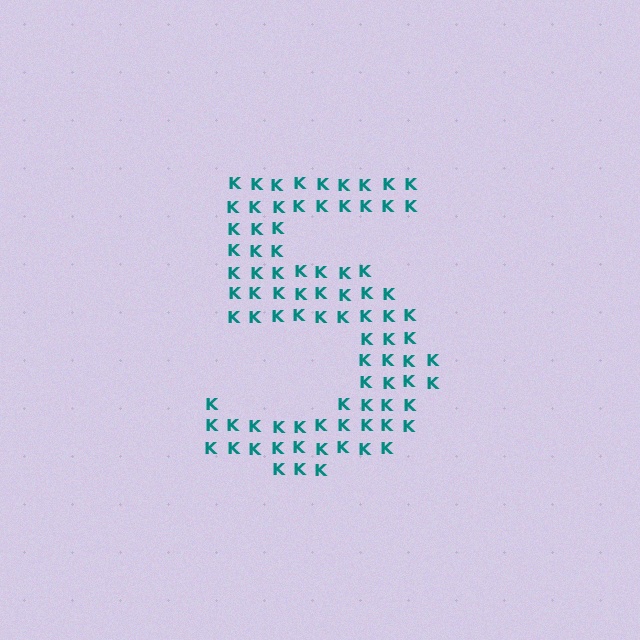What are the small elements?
The small elements are letter K's.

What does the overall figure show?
The overall figure shows the digit 5.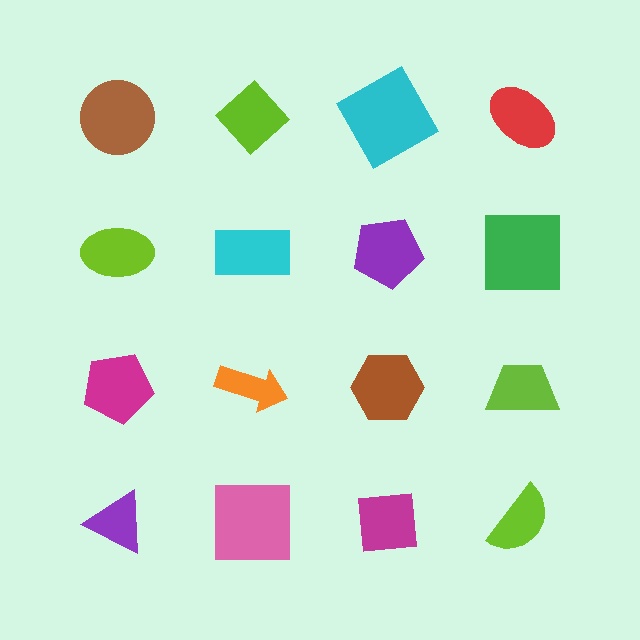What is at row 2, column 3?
A purple pentagon.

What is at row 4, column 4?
A lime semicircle.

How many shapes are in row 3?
4 shapes.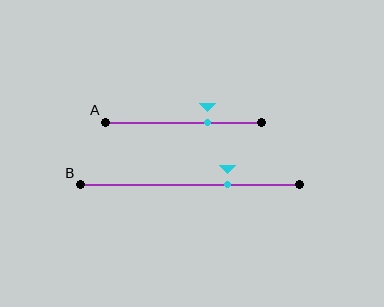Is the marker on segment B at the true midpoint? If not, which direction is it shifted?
No, the marker on segment B is shifted to the right by about 17% of the segment length.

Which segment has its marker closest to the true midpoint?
Segment A has its marker closest to the true midpoint.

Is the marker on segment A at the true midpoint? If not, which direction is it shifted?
No, the marker on segment A is shifted to the right by about 15% of the segment length.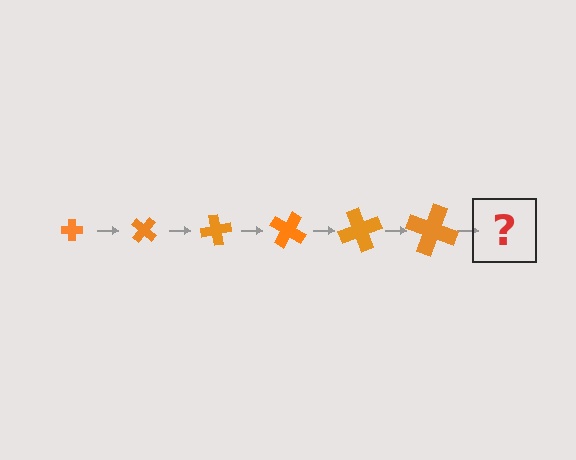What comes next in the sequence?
The next element should be a cross, larger than the previous one and rotated 240 degrees from the start.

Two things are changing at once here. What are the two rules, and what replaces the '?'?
The two rules are that the cross grows larger each step and it rotates 40 degrees each step. The '?' should be a cross, larger than the previous one and rotated 240 degrees from the start.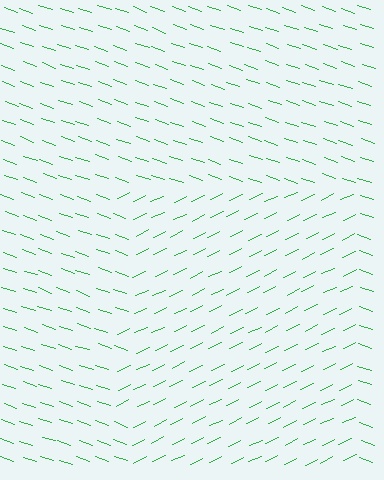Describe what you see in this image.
The image is filled with small green line segments. A rectangle region in the image has lines oriented differently from the surrounding lines, creating a visible texture boundary.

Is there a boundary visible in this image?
Yes, there is a texture boundary formed by a change in line orientation.